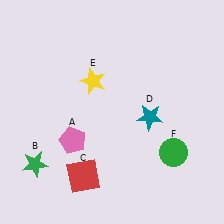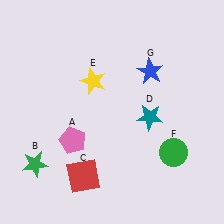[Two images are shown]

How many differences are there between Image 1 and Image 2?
There is 1 difference between the two images.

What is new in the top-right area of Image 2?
A blue star (G) was added in the top-right area of Image 2.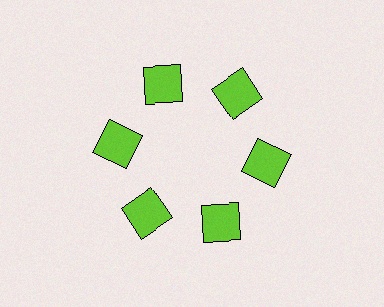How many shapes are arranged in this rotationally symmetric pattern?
There are 6 shapes, arranged in 6 groups of 1.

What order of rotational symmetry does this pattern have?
This pattern has 6-fold rotational symmetry.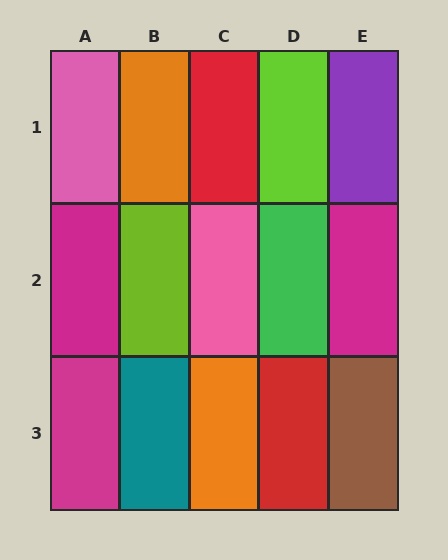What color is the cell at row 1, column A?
Pink.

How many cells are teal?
1 cell is teal.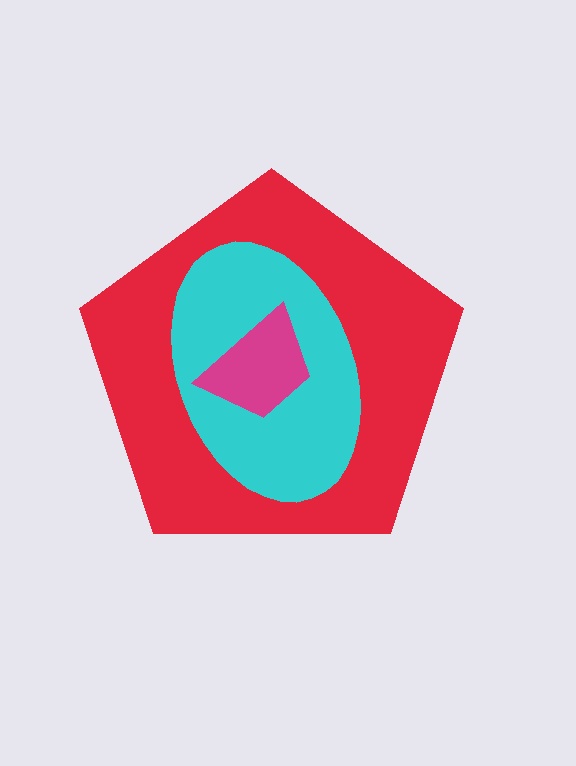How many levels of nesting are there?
3.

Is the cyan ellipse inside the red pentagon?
Yes.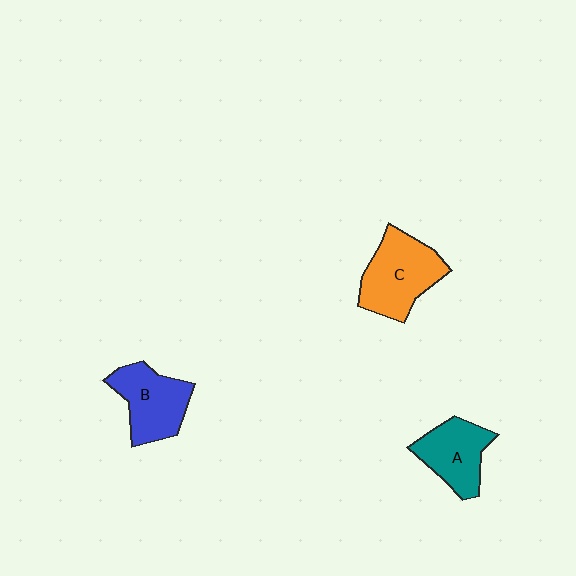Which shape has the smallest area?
Shape A (teal).